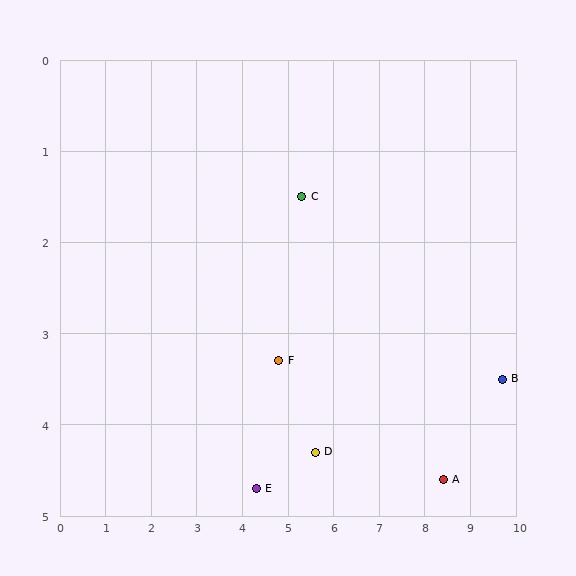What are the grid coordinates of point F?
Point F is at approximately (4.8, 3.3).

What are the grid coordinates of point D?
Point D is at approximately (5.6, 4.3).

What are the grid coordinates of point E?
Point E is at approximately (4.3, 4.7).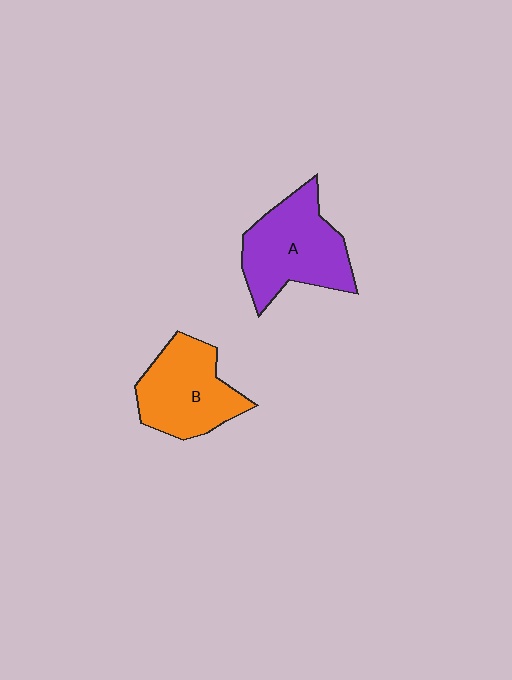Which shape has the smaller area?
Shape B (orange).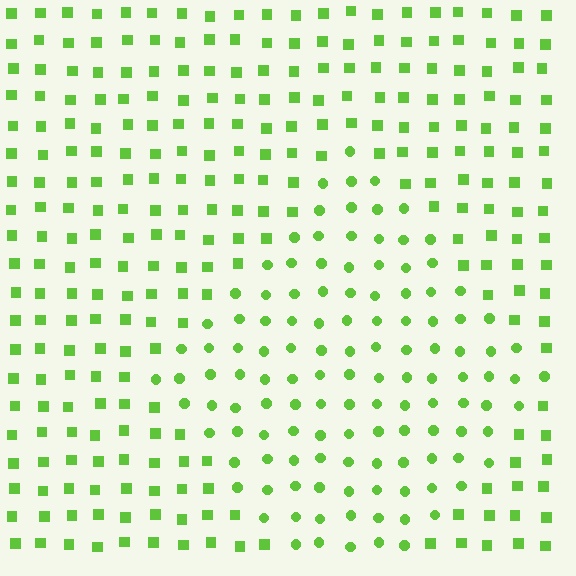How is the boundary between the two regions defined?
The boundary is defined by a change in element shape: circles inside vs. squares outside. All elements share the same color and spacing.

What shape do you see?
I see a diamond.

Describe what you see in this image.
The image is filled with small lime elements arranged in a uniform grid. A diamond-shaped region contains circles, while the surrounding area contains squares. The boundary is defined purely by the change in element shape.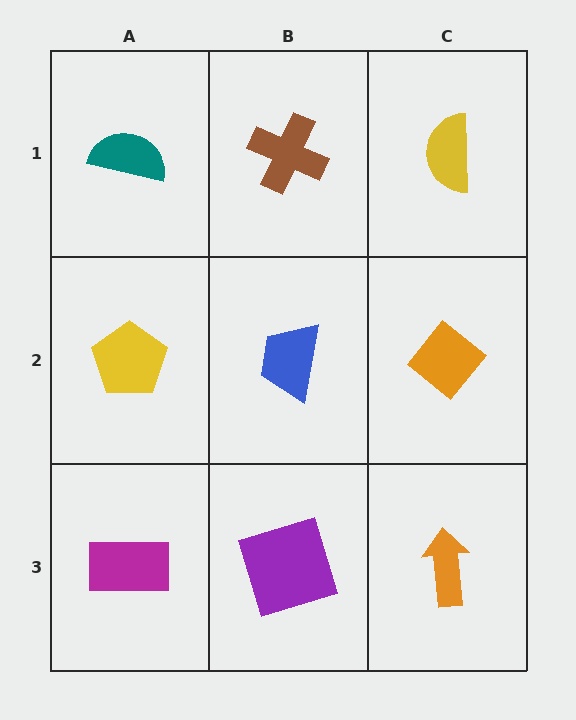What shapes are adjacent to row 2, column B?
A brown cross (row 1, column B), a purple square (row 3, column B), a yellow pentagon (row 2, column A), an orange diamond (row 2, column C).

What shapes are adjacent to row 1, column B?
A blue trapezoid (row 2, column B), a teal semicircle (row 1, column A), a yellow semicircle (row 1, column C).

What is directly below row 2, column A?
A magenta rectangle.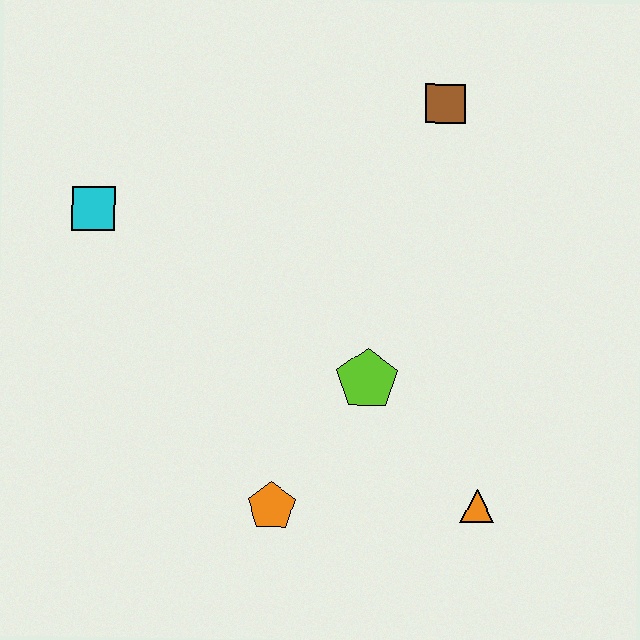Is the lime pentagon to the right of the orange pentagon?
Yes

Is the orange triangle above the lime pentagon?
No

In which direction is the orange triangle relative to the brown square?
The orange triangle is below the brown square.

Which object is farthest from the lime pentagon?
The cyan square is farthest from the lime pentagon.